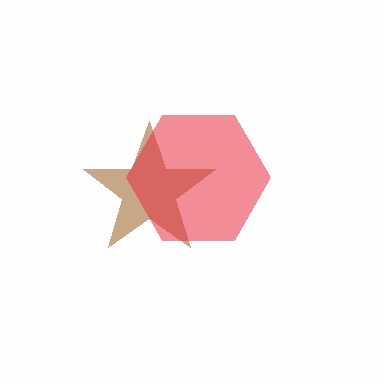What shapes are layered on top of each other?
The layered shapes are: a brown star, a red hexagon.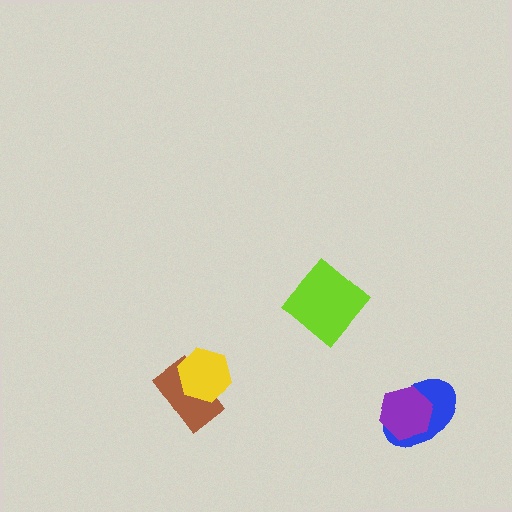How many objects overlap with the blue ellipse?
1 object overlaps with the blue ellipse.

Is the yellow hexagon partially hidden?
No, no other shape covers it.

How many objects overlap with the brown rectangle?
1 object overlaps with the brown rectangle.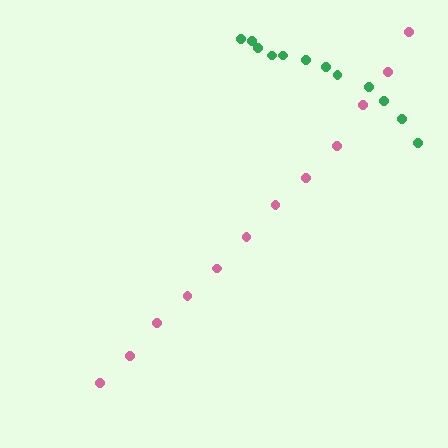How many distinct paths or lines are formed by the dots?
There are 2 distinct paths.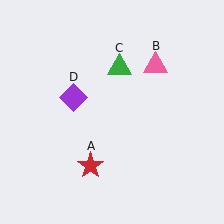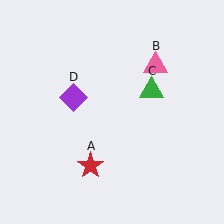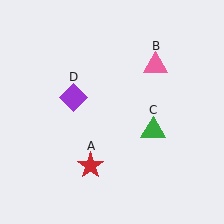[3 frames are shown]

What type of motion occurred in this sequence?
The green triangle (object C) rotated clockwise around the center of the scene.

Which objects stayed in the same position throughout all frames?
Red star (object A) and pink triangle (object B) and purple diamond (object D) remained stationary.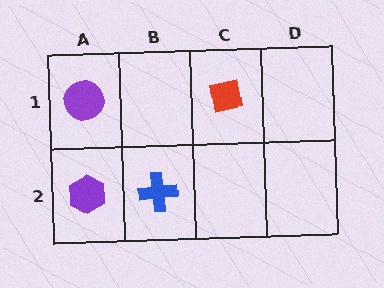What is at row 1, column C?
A red square.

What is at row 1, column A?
A purple circle.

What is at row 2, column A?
A purple hexagon.